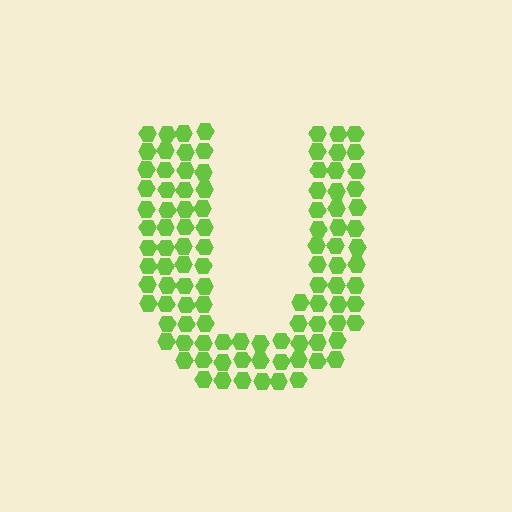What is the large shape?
The large shape is the letter U.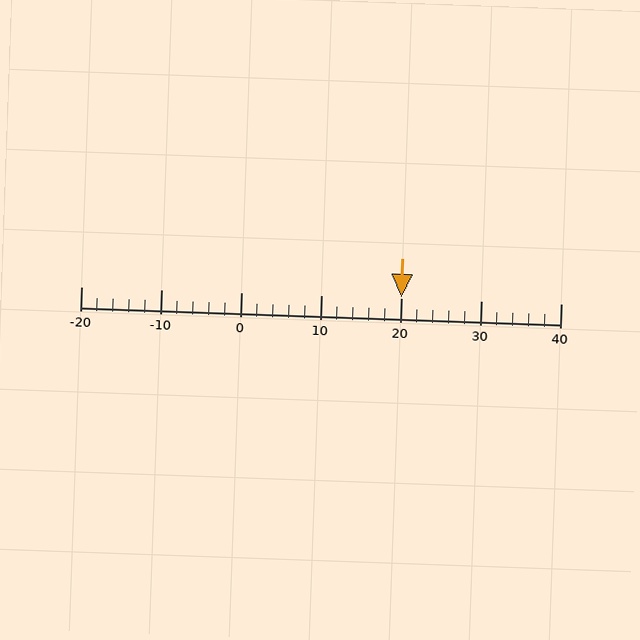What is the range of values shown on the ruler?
The ruler shows values from -20 to 40.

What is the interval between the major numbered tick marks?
The major tick marks are spaced 10 units apart.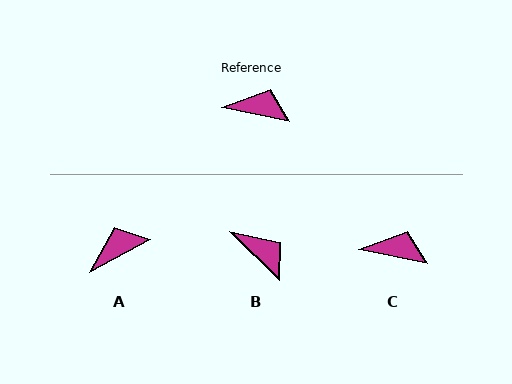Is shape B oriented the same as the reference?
No, it is off by about 33 degrees.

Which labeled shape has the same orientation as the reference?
C.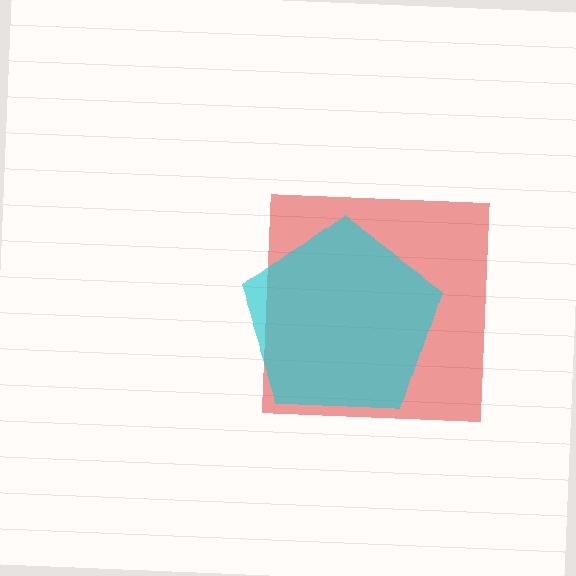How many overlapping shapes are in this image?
There are 2 overlapping shapes in the image.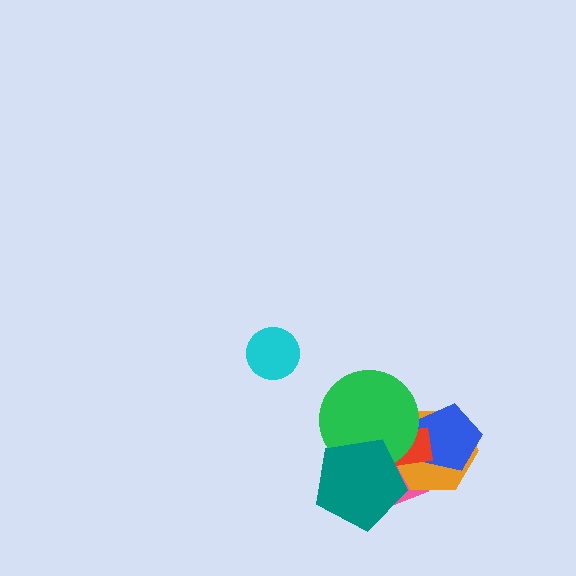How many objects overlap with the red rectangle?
5 objects overlap with the red rectangle.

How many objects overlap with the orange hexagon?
5 objects overlap with the orange hexagon.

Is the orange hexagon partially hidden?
Yes, it is partially covered by another shape.